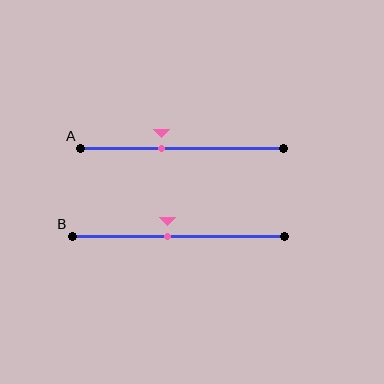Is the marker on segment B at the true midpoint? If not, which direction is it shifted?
No, the marker on segment B is shifted to the left by about 5% of the segment length.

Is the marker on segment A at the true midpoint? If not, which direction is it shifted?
No, the marker on segment A is shifted to the left by about 10% of the segment length.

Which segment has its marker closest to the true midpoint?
Segment B has its marker closest to the true midpoint.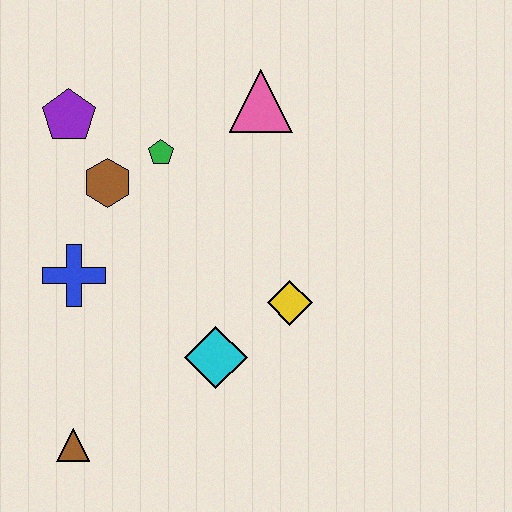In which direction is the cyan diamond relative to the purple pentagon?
The cyan diamond is below the purple pentagon.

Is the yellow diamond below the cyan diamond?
No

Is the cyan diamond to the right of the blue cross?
Yes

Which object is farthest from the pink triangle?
The brown triangle is farthest from the pink triangle.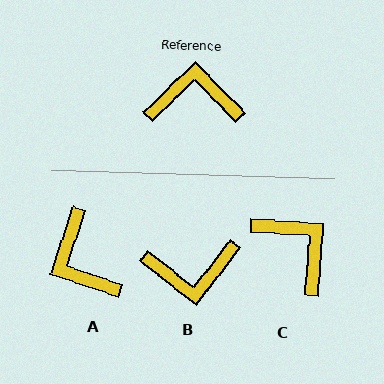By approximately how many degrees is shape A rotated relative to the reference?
Approximately 118 degrees counter-clockwise.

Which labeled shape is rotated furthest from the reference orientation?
B, about 172 degrees away.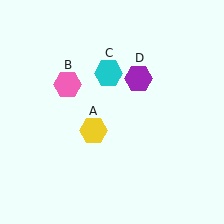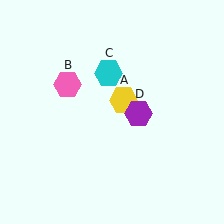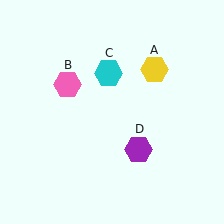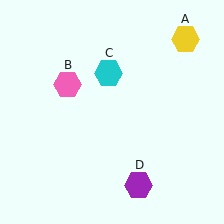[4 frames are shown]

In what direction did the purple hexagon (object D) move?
The purple hexagon (object D) moved down.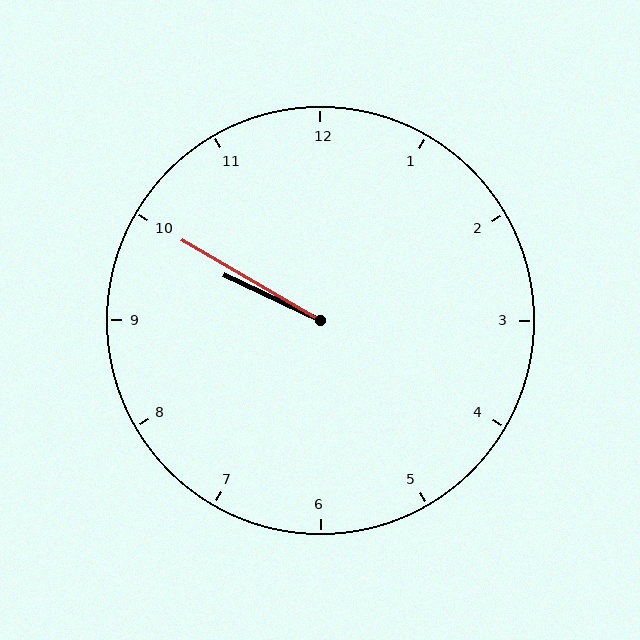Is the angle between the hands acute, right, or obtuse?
It is acute.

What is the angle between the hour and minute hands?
Approximately 5 degrees.